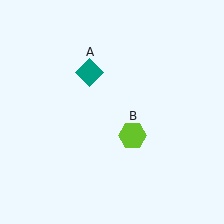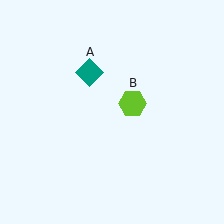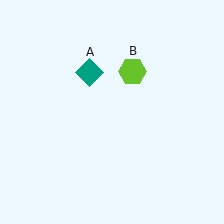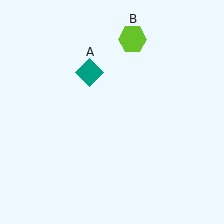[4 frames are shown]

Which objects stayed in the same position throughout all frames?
Teal diamond (object A) remained stationary.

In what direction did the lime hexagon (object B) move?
The lime hexagon (object B) moved up.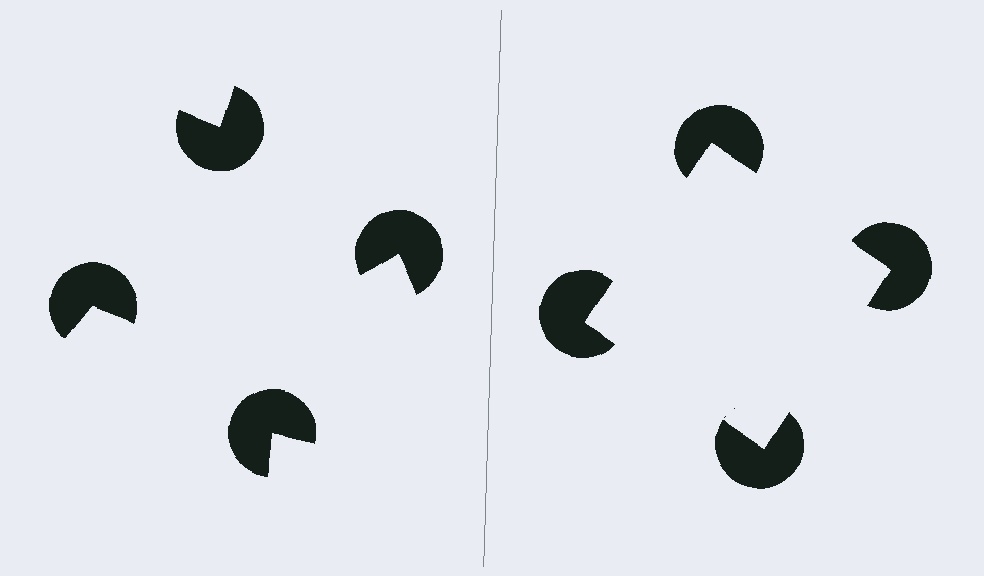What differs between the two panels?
The pac-man discs are positioned identically on both sides; only the wedge orientations differ. On the right they align to a square; on the left they are misaligned.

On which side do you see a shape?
An illusory square appears on the right side. On the left side the wedge cuts are rotated, so no coherent shape forms.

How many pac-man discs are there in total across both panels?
8 — 4 on each side.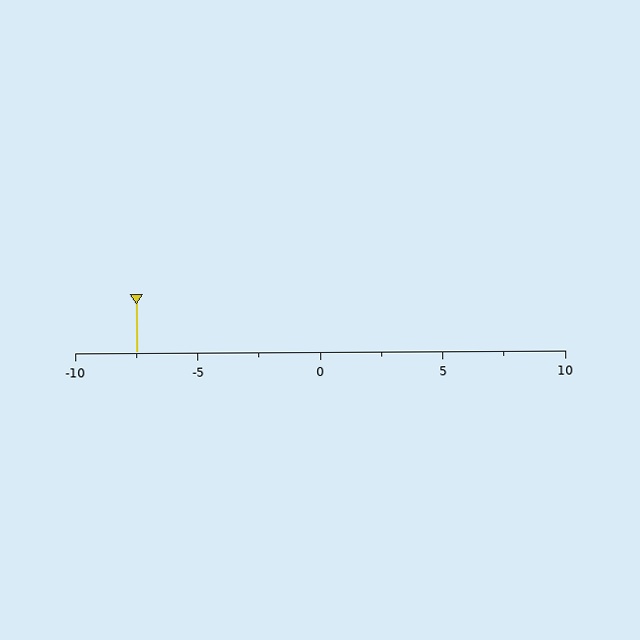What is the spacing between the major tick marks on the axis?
The major ticks are spaced 5 apart.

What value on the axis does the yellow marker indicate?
The marker indicates approximately -7.5.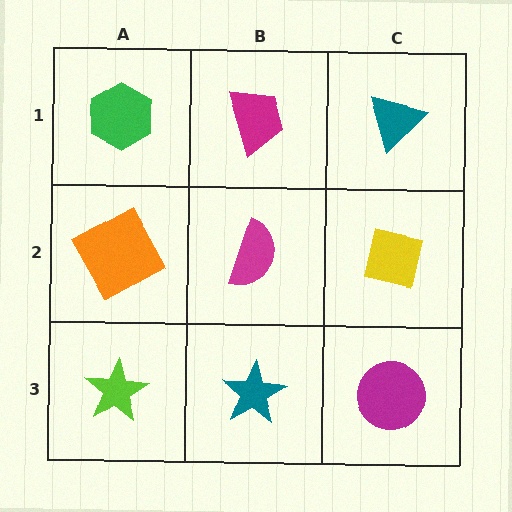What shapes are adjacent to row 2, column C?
A teal triangle (row 1, column C), a magenta circle (row 3, column C), a magenta semicircle (row 2, column B).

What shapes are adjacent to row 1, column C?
A yellow square (row 2, column C), a magenta trapezoid (row 1, column B).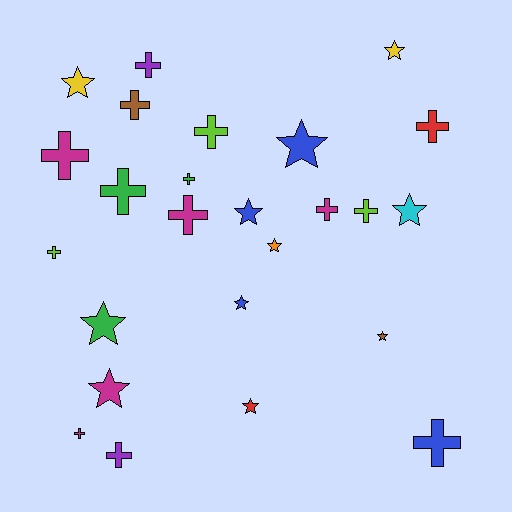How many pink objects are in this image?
There are no pink objects.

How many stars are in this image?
There are 11 stars.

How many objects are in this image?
There are 25 objects.